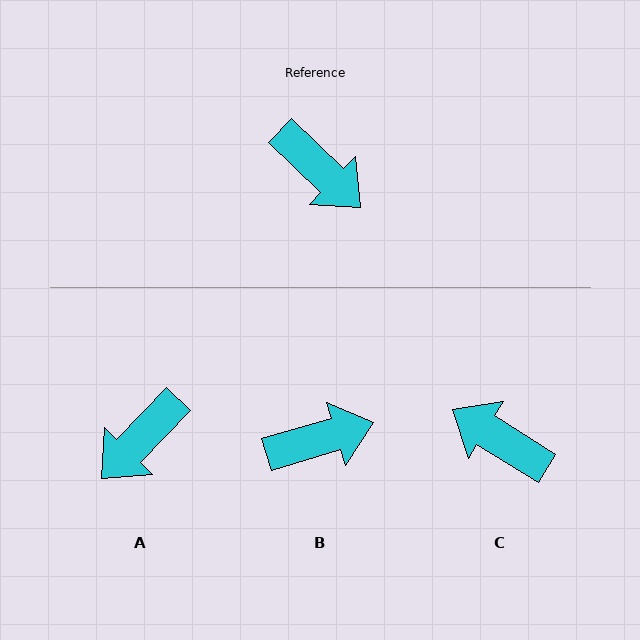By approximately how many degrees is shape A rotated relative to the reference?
Approximately 91 degrees clockwise.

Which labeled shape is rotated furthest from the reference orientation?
C, about 169 degrees away.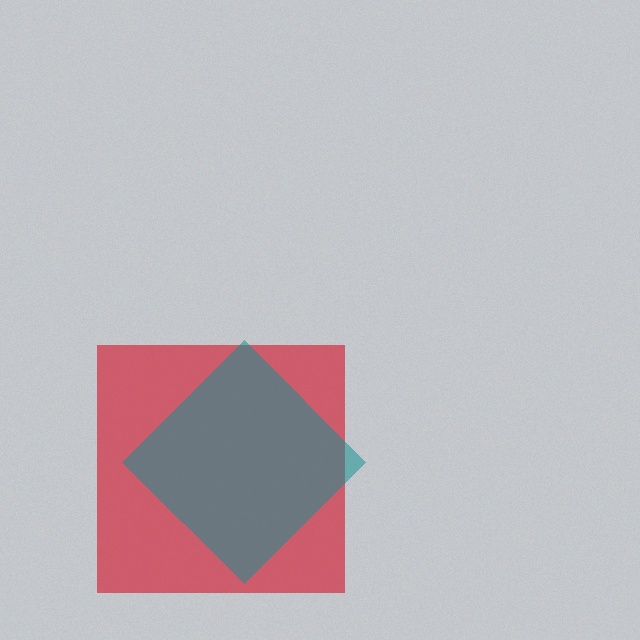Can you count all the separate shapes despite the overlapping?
Yes, there are 2 separate shapes.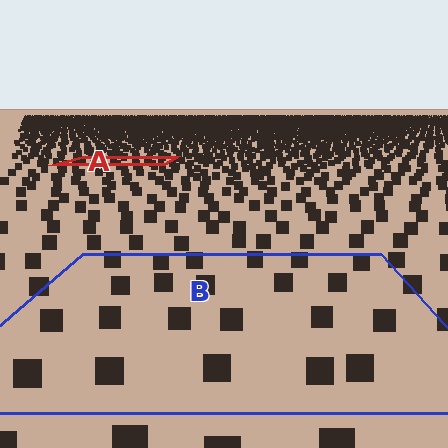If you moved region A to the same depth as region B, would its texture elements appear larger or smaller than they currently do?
They would appear larger. At a closer depth, the same texture elements are projected at a bigger on-screen size.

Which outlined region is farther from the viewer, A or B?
Region A is farther from the viewer — the texture elements inside it appear smaller and more densely packed.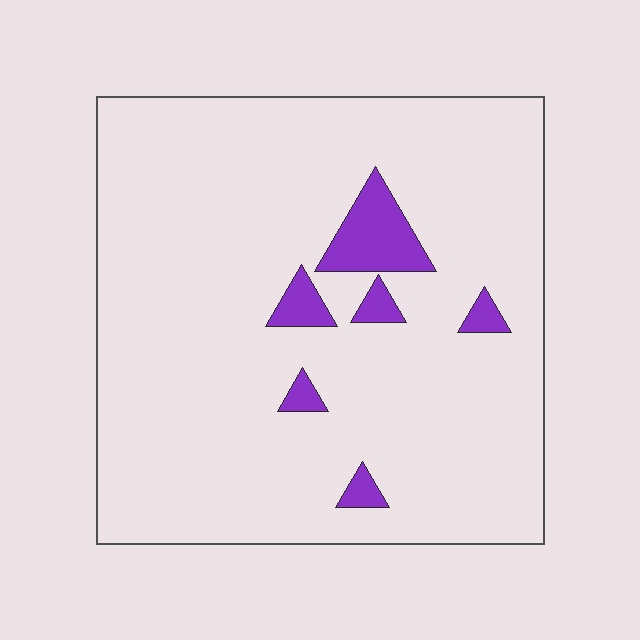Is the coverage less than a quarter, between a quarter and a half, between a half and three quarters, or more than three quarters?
Less than a quarter.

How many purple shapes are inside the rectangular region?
6.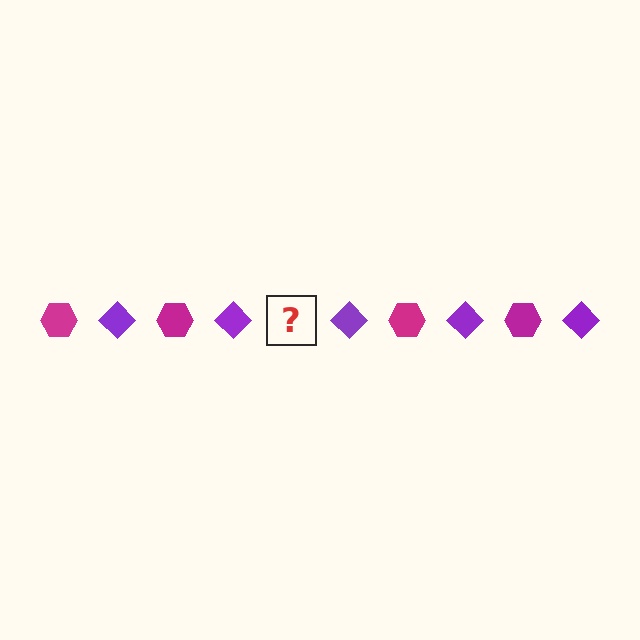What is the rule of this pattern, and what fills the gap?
The rule is that the pattern alternates between magenta hexagon and purple diamond. The gap should be filled with a magenta hexagon.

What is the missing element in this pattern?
The missing element is a magenta hexagon.